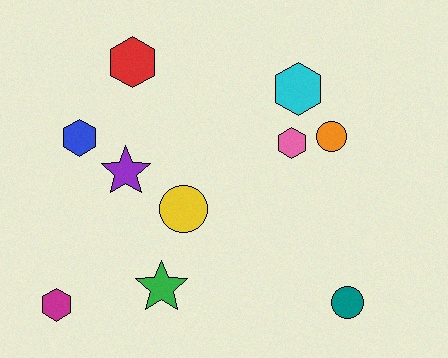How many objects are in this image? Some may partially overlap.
There are 10 objects.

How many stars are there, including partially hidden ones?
There are 2 stars.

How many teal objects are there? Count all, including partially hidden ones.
There is 1 teal object.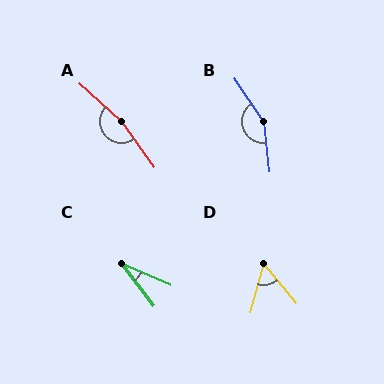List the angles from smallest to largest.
C (29°), D (55°), B (153°), A (168°).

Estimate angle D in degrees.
Approximately 55 degrees.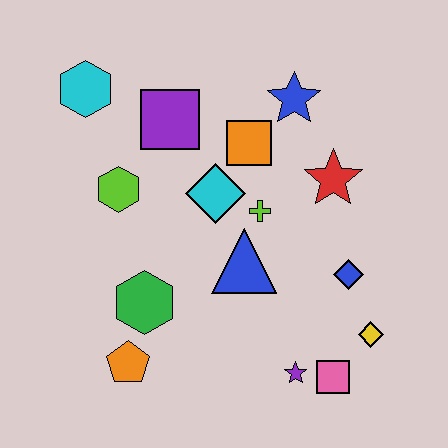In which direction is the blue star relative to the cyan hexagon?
The blue star is to the right of the cyan hexagon.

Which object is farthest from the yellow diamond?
The cyan hexagon is farthest from the yellow diamond.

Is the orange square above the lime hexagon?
Yes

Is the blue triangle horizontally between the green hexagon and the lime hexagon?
No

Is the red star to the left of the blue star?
No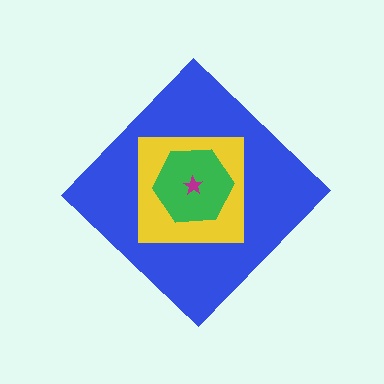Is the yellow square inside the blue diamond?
Yes.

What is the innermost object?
The magenta star.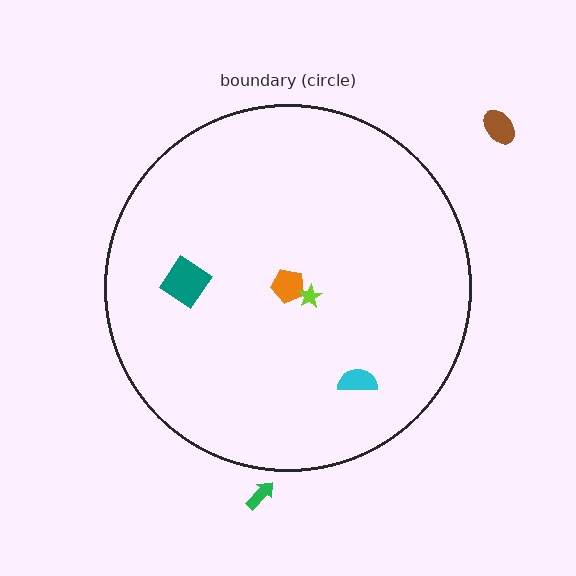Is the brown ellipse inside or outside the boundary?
Outside.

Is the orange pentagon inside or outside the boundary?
Inside.